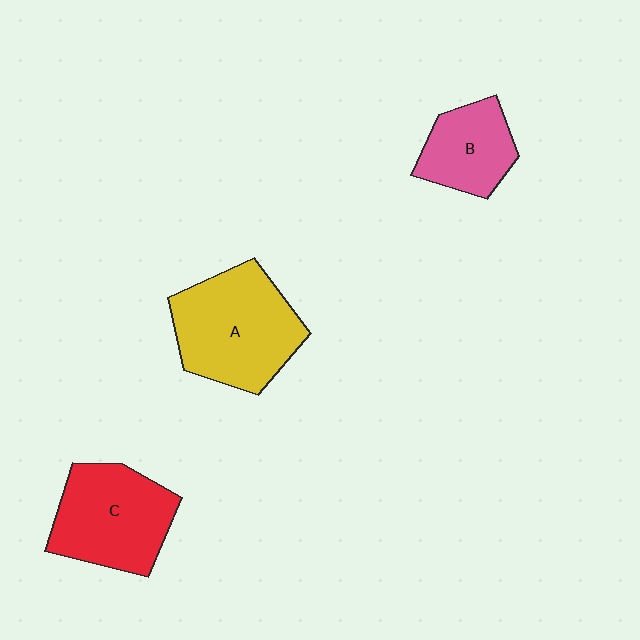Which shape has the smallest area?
Shape B (pink).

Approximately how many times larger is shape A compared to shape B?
Approximately 1.7 times.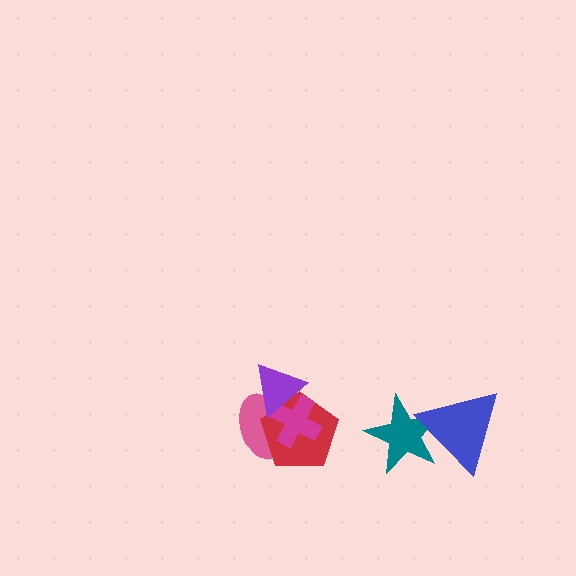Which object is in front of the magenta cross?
The purple triangle is in front of the magenta cross.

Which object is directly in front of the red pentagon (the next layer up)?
The magenta cross is directly in front of the red pentagon.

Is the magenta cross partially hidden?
Yes, it is partially covered by another shape.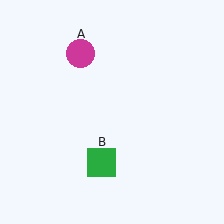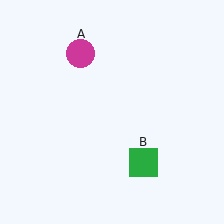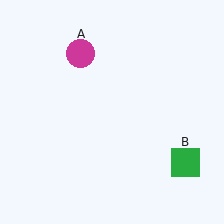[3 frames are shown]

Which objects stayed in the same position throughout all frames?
Magenta circle (object A) remained stationary.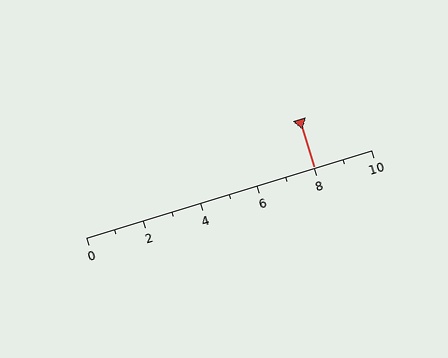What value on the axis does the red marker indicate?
The marker indicates approximately 8.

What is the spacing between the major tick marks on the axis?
The major ticks are spaced 2 apart.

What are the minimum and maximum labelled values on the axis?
The axis runs from 0 to 10.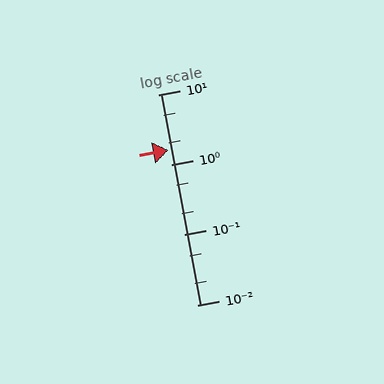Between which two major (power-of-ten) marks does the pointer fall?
The pointer is between 1 and 10.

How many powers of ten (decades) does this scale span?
The scale spans 3 decades, from 0.01 to 10.